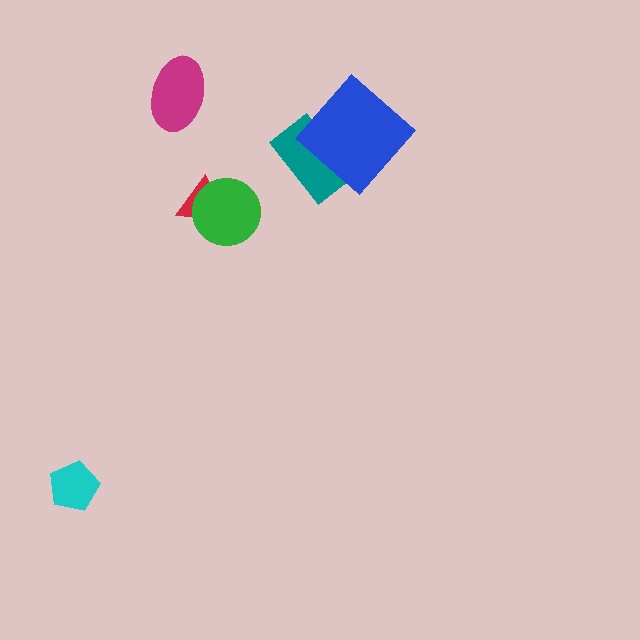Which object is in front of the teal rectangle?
The blue diamond is in front of the teal rectangle.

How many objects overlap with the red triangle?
1 object overlaps with the red triangle.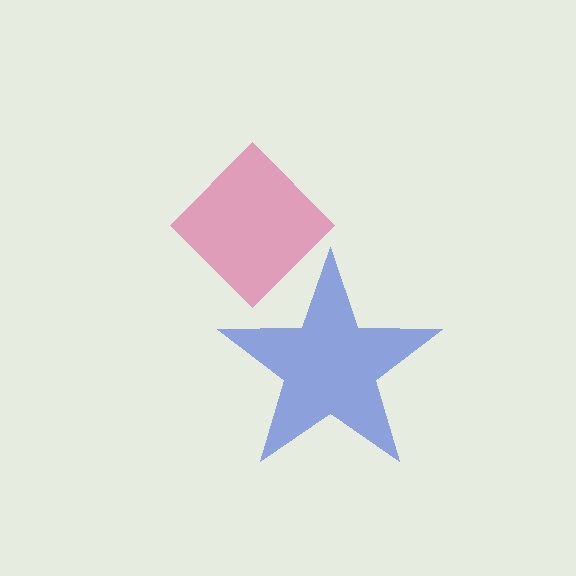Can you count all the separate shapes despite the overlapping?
Yes, there are 2 separate shapes.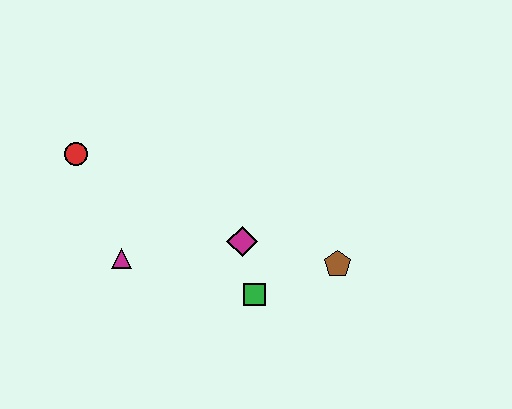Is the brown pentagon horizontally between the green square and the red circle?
No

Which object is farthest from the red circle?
The brown pentagon is farthest from the red circle.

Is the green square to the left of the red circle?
No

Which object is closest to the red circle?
The magenta triangle is closest to the red circle.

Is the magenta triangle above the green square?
Yes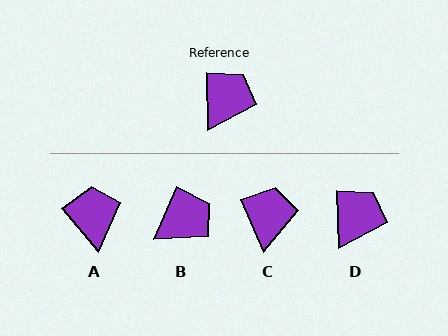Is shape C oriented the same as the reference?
No, it is off by about 22 degrees.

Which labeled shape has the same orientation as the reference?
D.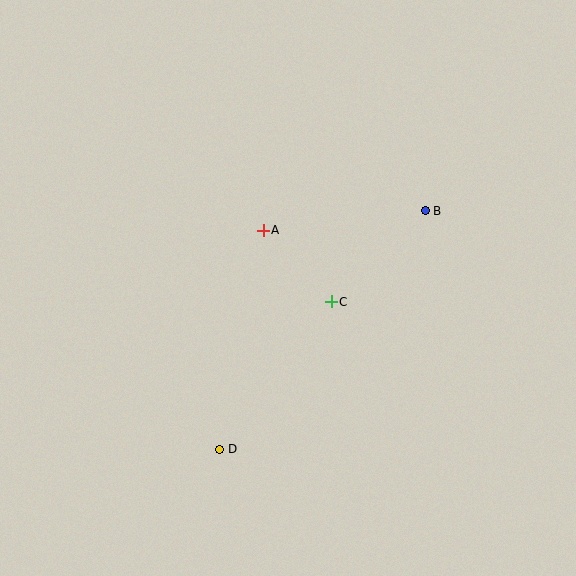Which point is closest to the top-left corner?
Point A is closest to the top-left corner.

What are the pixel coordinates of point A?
Point A is at (263, 230).